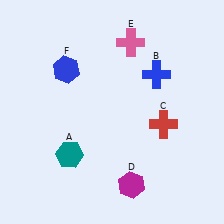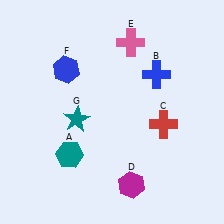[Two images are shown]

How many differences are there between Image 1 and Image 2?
There is 1 difference between the two images.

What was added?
A teal star (G) was added in Image 2.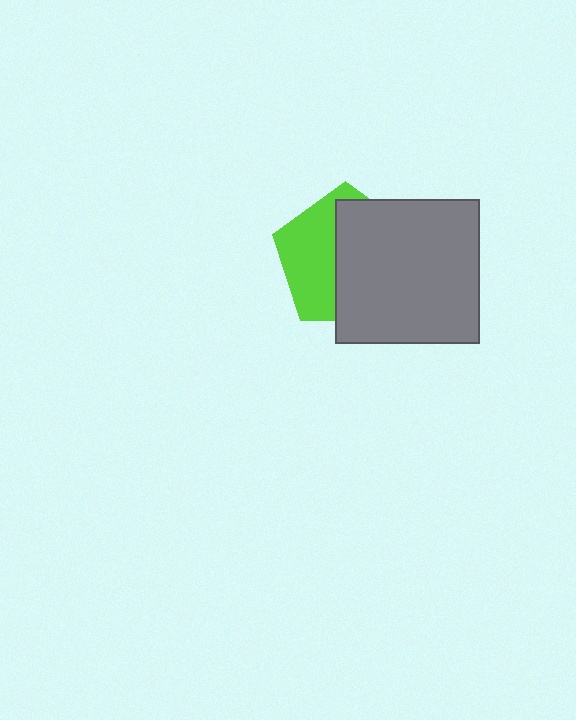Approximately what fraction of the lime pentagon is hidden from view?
Roughly 57% of the lime pentagon is hidden behind the gray square.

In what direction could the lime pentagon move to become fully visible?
The lime pentagon could move left. That would shift it out from behind the gray square entirely.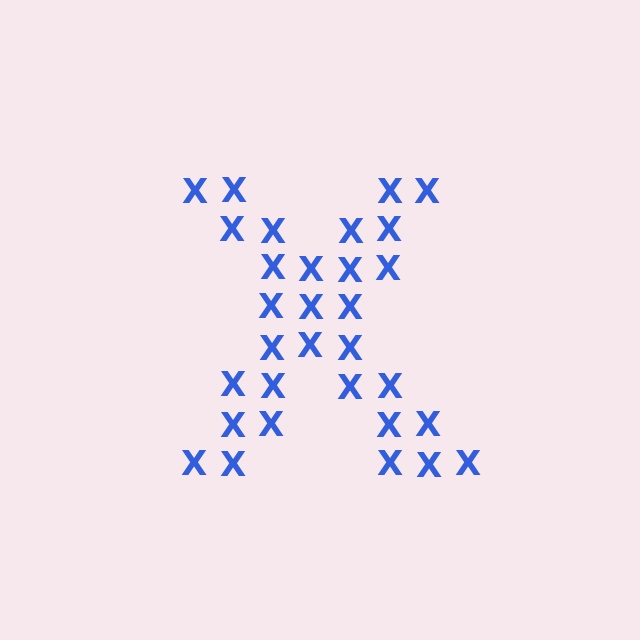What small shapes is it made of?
It is made of small letter X's.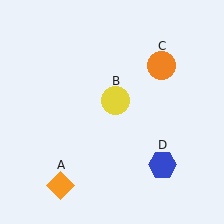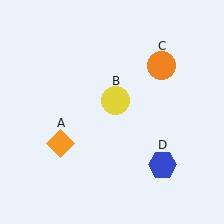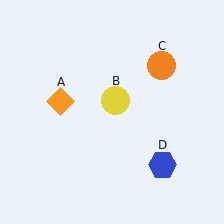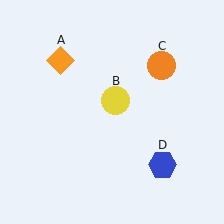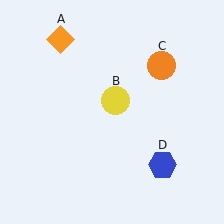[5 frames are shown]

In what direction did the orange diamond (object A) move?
The orange diamond (object A) moved up.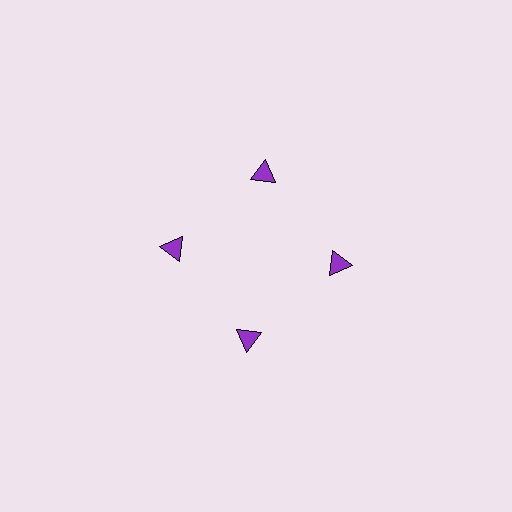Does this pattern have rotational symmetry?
Yes, this pattern has 4-fold rotational symmetry. It looks the same after rotating 90 degrees around the center.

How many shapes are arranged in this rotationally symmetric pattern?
There are 4 shapes, arranged in 4 groups of 1.